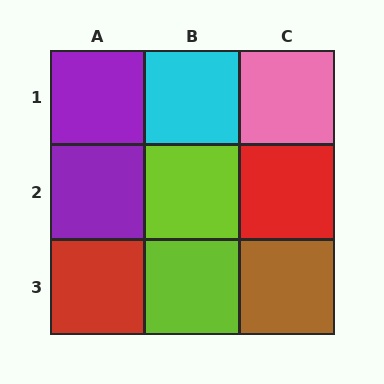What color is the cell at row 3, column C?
Brown.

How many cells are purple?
2 cells are purple.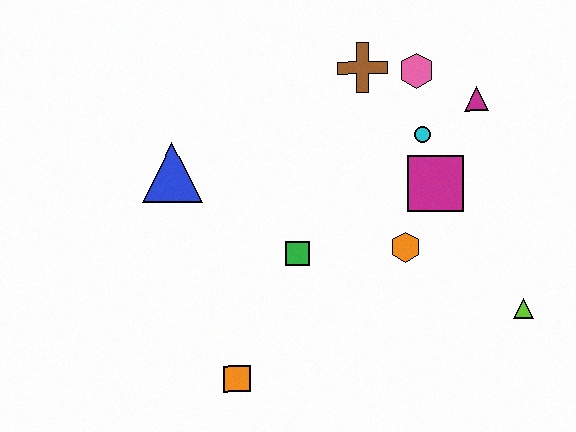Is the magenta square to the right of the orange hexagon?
Yes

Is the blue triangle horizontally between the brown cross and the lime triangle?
No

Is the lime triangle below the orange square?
No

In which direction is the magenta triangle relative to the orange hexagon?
The magenta triangle is above the orange hexagon.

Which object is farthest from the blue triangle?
The lime triangle is farthest from the blue triangle.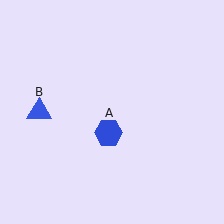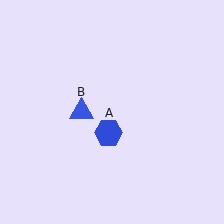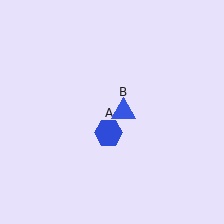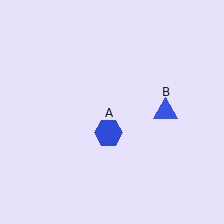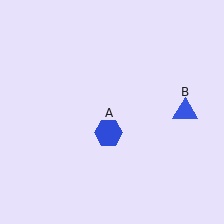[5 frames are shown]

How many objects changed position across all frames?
1 object changed position: blue triangle (object B).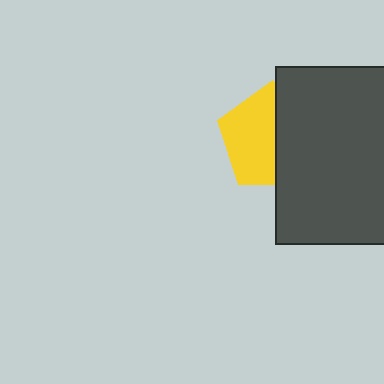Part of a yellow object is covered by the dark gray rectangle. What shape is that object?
It is a pentagon.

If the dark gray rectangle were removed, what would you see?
You would see the complete yellow pentagon.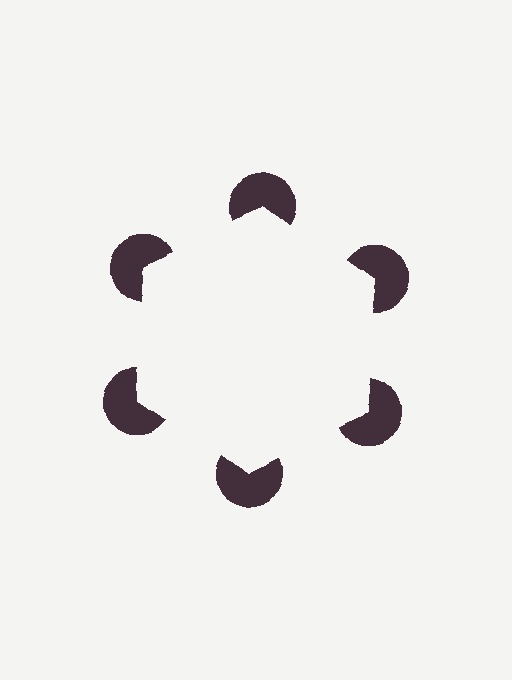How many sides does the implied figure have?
6 sides.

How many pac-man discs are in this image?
There are 6 — one at each vertex of the illusory hexagon.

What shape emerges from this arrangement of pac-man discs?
An illusory hexagon — its edges are inferred from the aligned wedge cuts in the pac-man discs, not physically drawn.